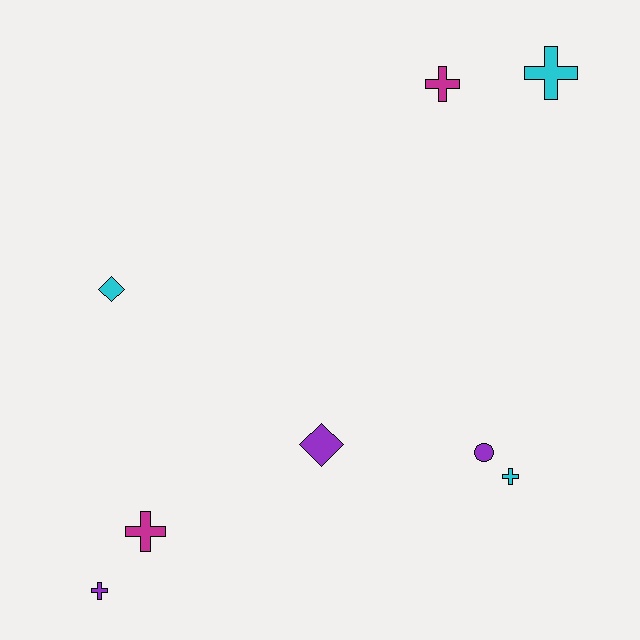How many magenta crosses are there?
There are 2 magenta crosses.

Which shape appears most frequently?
Cross, with 5 objects.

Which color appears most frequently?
Purple, with 3 objects.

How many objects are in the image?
There are 8 objects.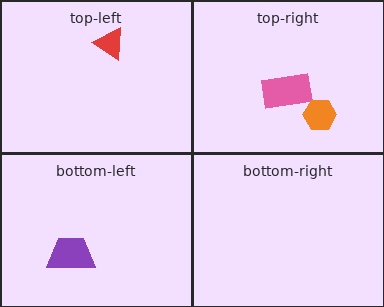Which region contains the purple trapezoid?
The bottom-left region.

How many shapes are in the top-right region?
2.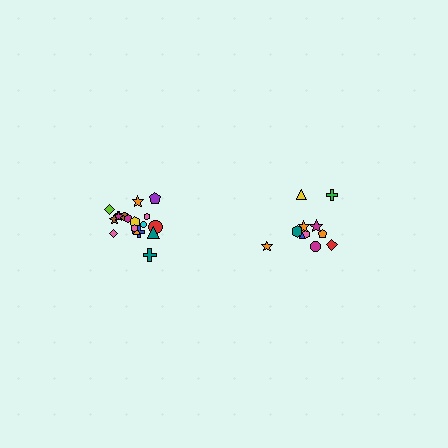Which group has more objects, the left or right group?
The left group.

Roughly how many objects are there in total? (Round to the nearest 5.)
Roughly 30 objects in total.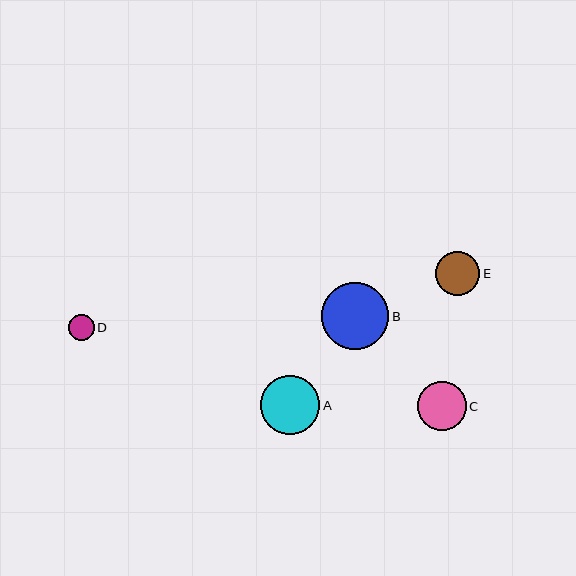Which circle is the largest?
Circle B is the largest with a size of approximately 67 pixels.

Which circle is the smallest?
Circle D is the smallest with a size of approximately 26 pixels.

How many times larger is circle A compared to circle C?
Circle A is approximately 1.2 times the size of circle C.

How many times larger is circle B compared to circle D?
Circle B is approximately 2.6 times the size of circle D.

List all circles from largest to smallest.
From largest to smallest: B, A, C, E, D.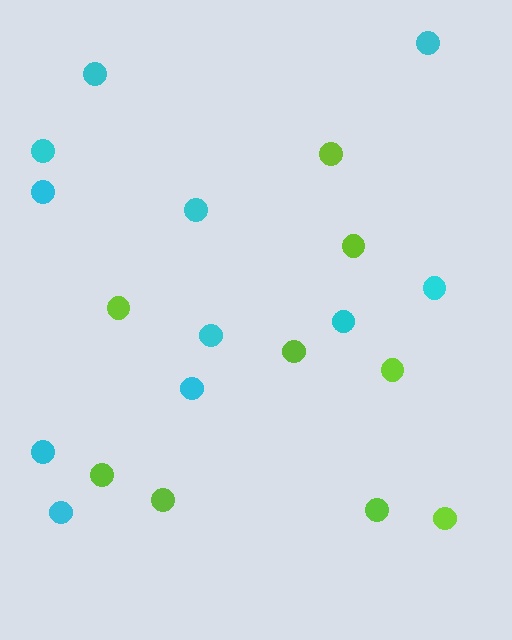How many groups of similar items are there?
There are 2 groups: one group of cyan circles (11) and one group of lime circles (9).